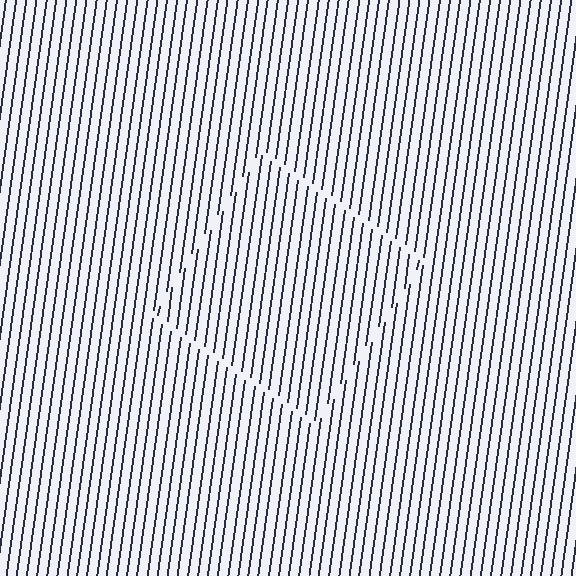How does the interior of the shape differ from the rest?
The interior of the shape contains the same grating, shifted by half a period — the contour is defined by the phase discontinuity where line-ends from the inner and outer gratings abut.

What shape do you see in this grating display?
An illusory square. The interior of the shape contains the same grating, shifted by half a period — the contour is defined by the phase discontinuity where line-ends from the inner and outer gratings abut.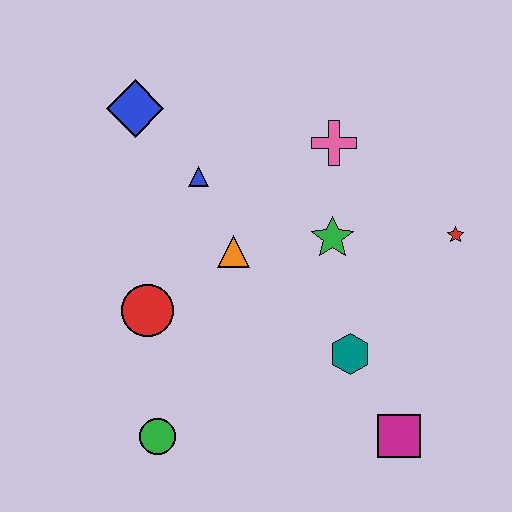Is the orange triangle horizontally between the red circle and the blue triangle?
No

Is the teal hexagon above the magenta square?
Yes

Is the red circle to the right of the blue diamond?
Yes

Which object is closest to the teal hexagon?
The magenta square is closest to the teal hexagon.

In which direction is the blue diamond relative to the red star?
The blue diamond is to the left of the red star.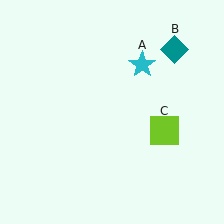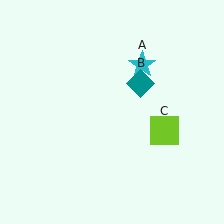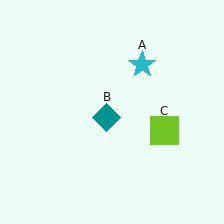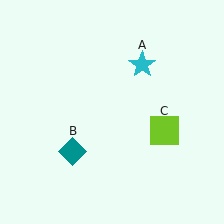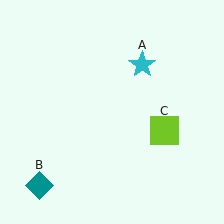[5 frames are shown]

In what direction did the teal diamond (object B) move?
The teal diamond (object B) moved down and to the left.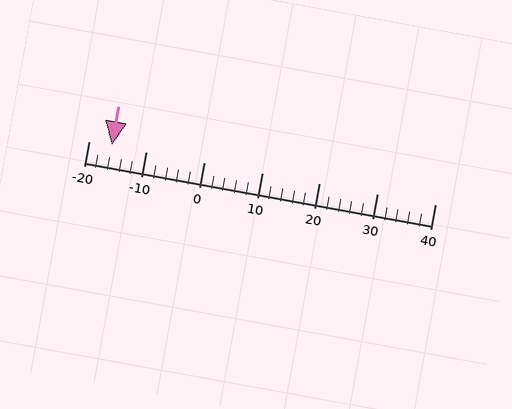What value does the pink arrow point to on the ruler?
The pink arrow points to approximately -16.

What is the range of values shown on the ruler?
The ruler shows values from -20 to 40.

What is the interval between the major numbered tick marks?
The major tick marks are spaced 10 units apart.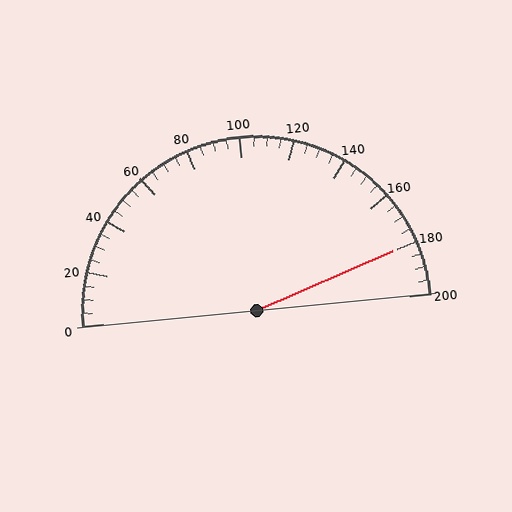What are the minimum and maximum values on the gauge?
The gauge ranges from 0 to 200.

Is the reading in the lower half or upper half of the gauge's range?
The reading is in the upper half of the range (0 to 200).